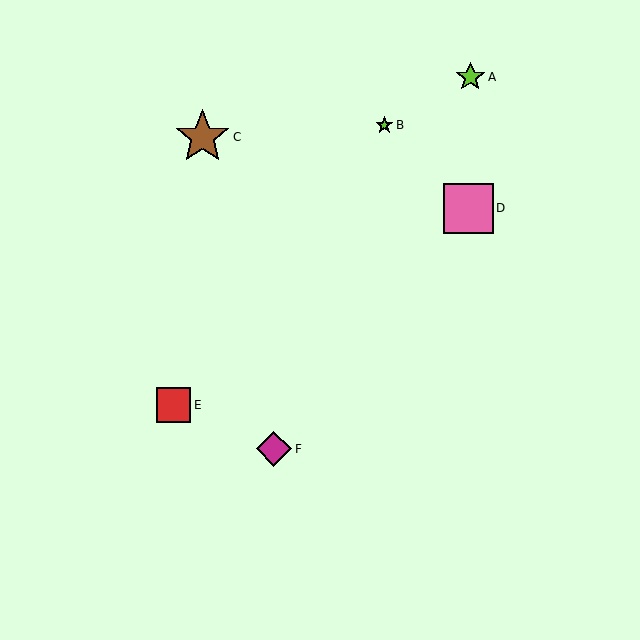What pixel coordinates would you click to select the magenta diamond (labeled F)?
Click at (274, 449) to select the magenta diamond F.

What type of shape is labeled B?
Shape B is a lime star.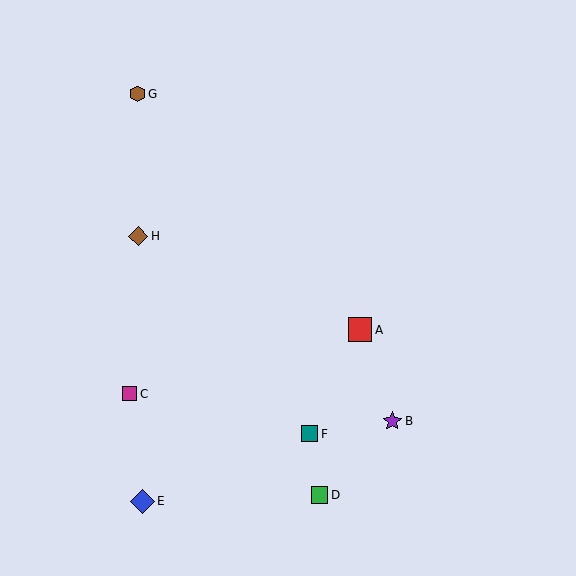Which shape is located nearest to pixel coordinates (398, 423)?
The purple star (labeled B) at (392, 421) is nearest to that location.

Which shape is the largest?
The blue diamond (labeled E) is the largest.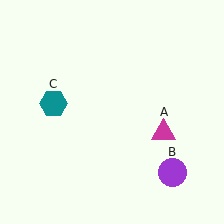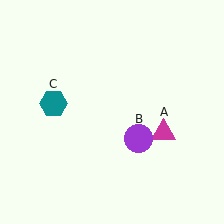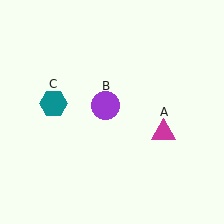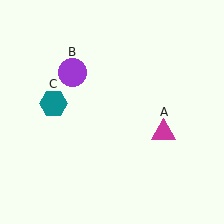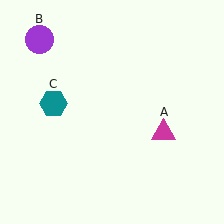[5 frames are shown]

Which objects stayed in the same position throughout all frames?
Magenta triangle (object A) and teal hexagon (object C) remained stationary.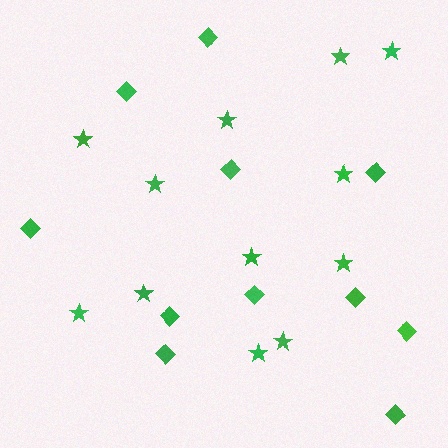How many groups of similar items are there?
There are 2 groups: one group of stars (12) and one group of diamonds (11).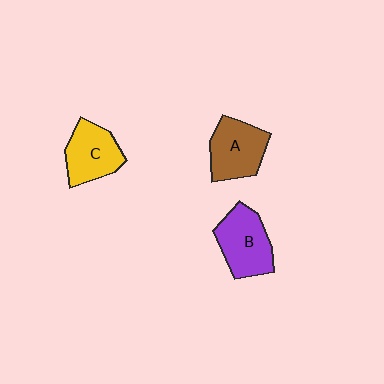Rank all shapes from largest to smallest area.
From largest to smallest: B (purple), A (brown), C (yellow).